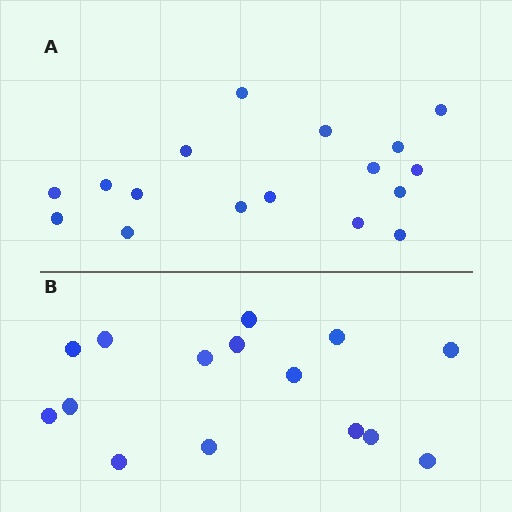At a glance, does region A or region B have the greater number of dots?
Region A (the top region) has more dots.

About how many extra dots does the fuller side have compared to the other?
Region A has just a few more — roughly 2 or 3 more dots than region B.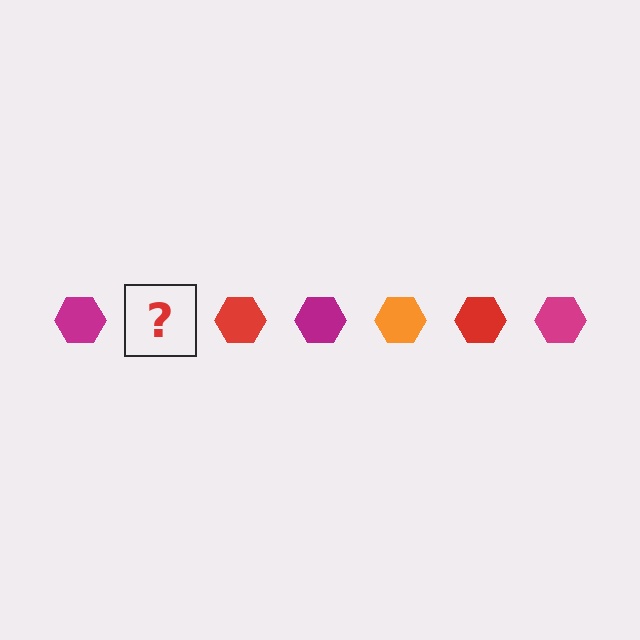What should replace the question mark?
The question mark should be replaced with an orange hexagon.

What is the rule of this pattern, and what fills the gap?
The rule is that the pattern cycles through magenta, orange, red hexagons. The gap should be filled with an orange hexagon.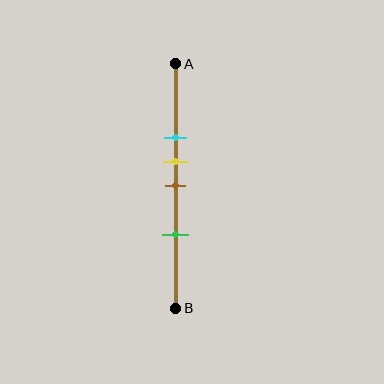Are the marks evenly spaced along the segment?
No, the marks are not evenly spaced.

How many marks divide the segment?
There are 4 marks dividing the segment.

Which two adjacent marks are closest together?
The yellow and brown marks are the closest adjacent pair.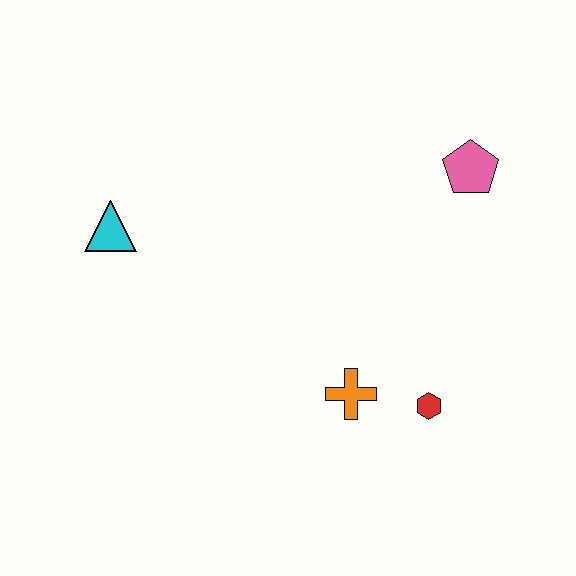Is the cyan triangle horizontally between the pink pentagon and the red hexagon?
No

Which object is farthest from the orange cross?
The cyan triangle is farthest from the orange cross.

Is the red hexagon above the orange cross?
No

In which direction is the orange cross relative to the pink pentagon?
The orange cross is below the pink pentagon.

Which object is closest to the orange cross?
The red hexagon is closest to the orange cross.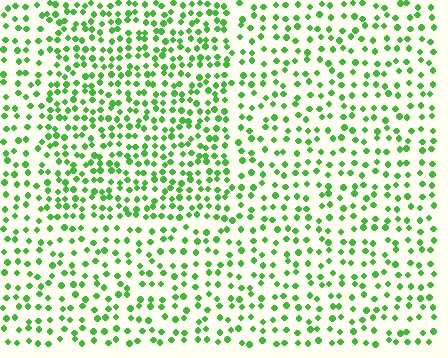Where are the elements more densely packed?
The elements are more densely packed inside the rectangle boundary.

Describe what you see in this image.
The image contains small green elements arranged at two different densities. A rectangle-shaped region is visible where the elements are more densely packed than the surrounding area.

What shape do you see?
I see a rectangle.